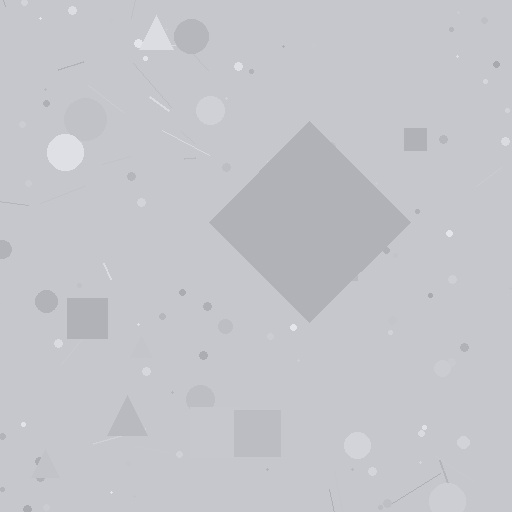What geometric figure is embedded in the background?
A diamond is embedded in the background.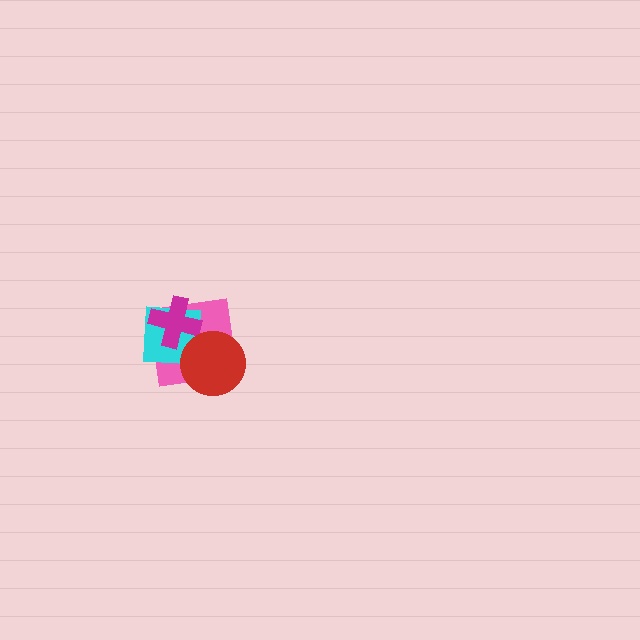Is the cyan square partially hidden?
Yes, it is partially covered by another shape.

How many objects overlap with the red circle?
2 objects overlap with the red circle.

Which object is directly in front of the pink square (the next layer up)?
The cyan square is directly in front of the pink square.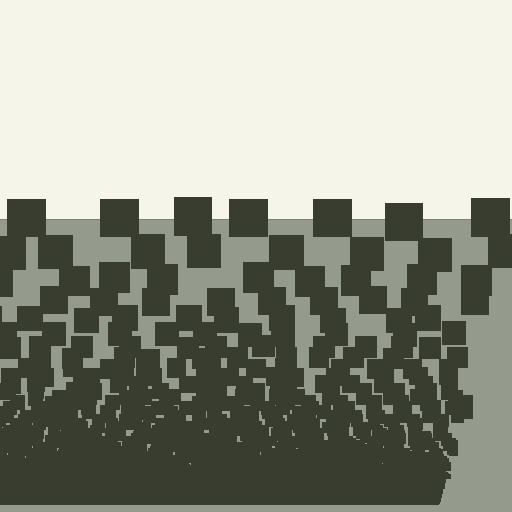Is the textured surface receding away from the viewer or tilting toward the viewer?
The surface appears to tilt toward the viewer. Texture elements get larger and sparser toward the top.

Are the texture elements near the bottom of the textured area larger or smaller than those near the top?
Smaller. The gradient is inverted — elements near the bottom are smaller and denser.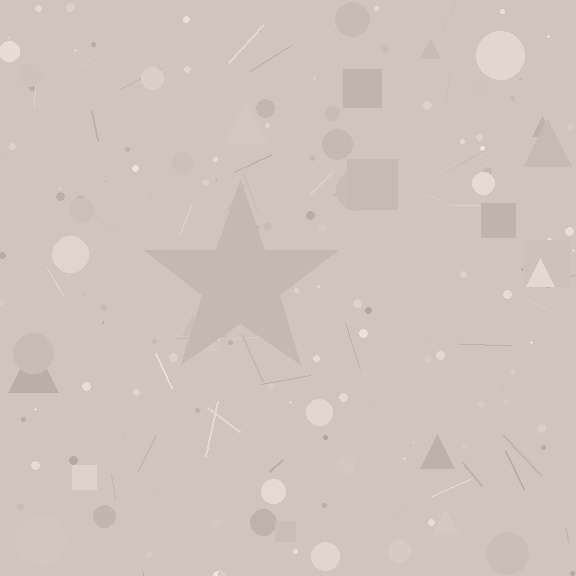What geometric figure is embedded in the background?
A star is embedded in the background.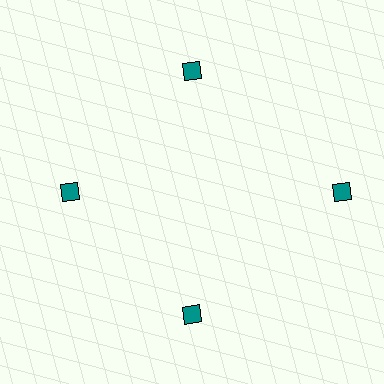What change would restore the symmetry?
The symmetry would be restored by moving it inward, back onto the ring so that all 4 diamonds sit at equal angles and equal distance from the center.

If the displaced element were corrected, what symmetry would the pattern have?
It would have 4-fold rotational symmetry — the pattern would map onto itself every 90 degrees.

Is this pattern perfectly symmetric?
No. The 4 teal diamonds are arranged in a ring, but one element near the 3 o'clock position is pushed outward from the center, breaking the 4-fold rotational symmetry.